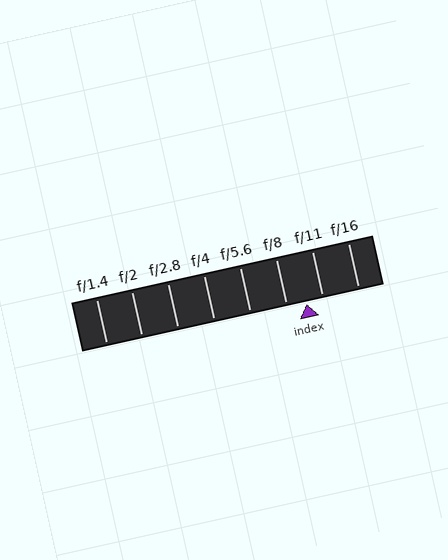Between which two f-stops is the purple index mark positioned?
The index mark is between f/8 and f/11.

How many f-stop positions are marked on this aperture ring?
There are 8 f-stop positions marked.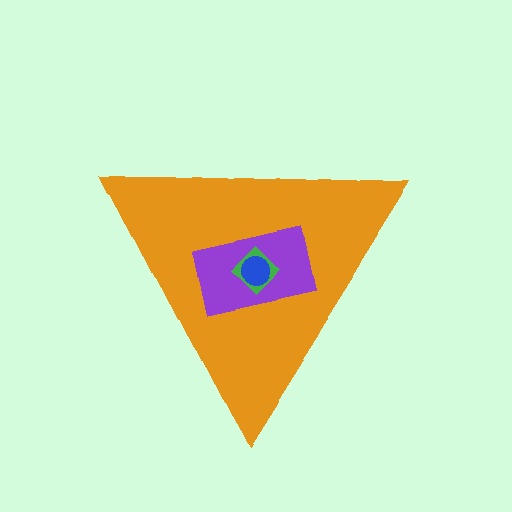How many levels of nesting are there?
4.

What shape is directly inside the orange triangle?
The purple rectangle.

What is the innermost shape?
The blue circle.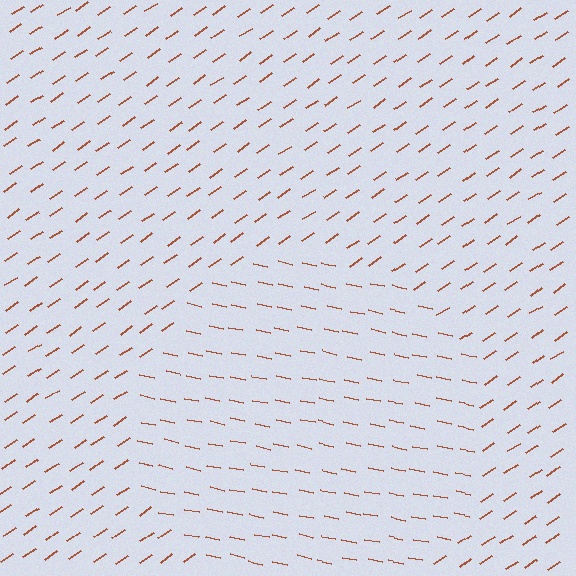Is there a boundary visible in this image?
Yes, there is a texture boundary formed by a change in line orientation.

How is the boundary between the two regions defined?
The boundary is defined purely by a change in line orientation (approximately 45 degrees difference). All lines are the same color and thickness.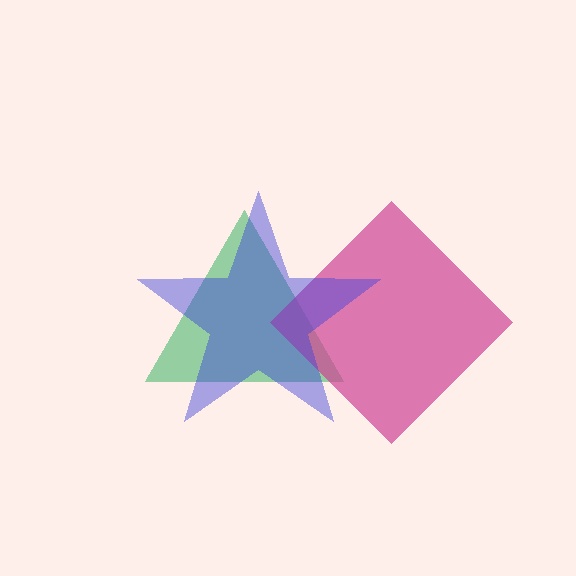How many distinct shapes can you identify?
There are 3 distinct shapes: a green triangle, a magenta diamond, a blue star.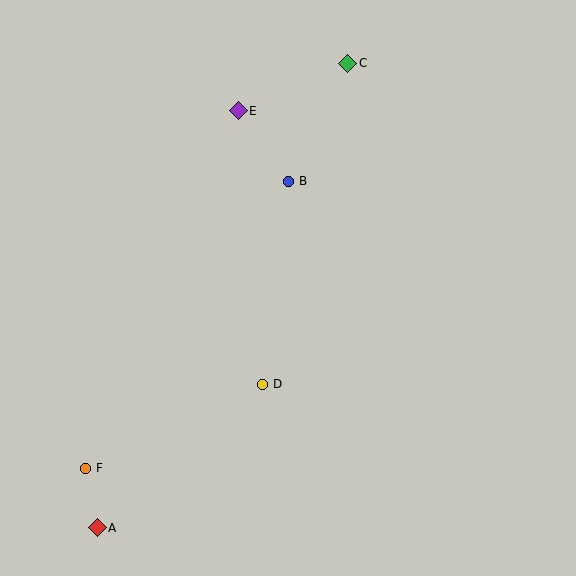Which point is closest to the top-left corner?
Point E is closest to the top-left corner.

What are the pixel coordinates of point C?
Point C is at (348, 63).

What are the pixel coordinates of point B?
Point B is at (288, 181).